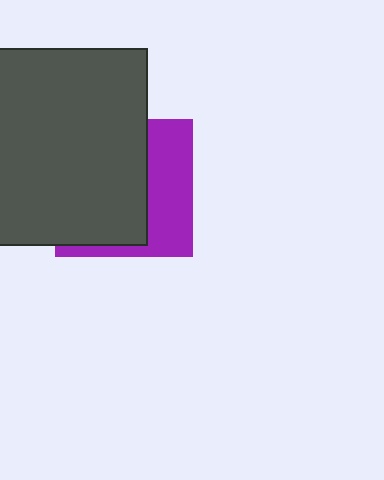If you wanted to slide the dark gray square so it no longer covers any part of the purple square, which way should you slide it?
Slide it left — that is the most direct way to separate the two shapes.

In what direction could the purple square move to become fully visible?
The purple square could move right. That would shift it out from behind the dark gray square entirely.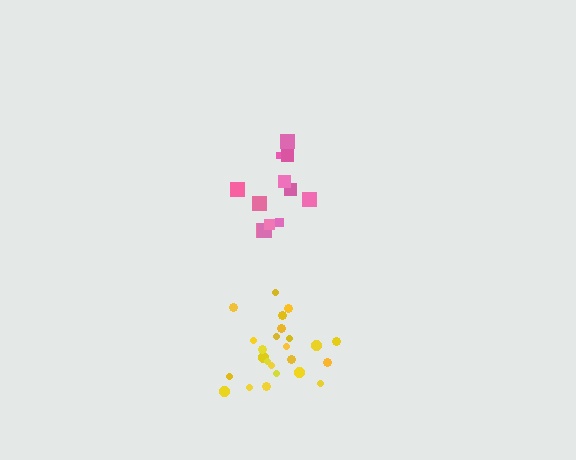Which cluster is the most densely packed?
Yellow.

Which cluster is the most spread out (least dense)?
Pink.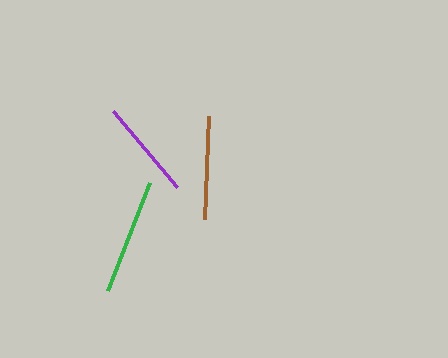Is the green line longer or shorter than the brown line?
The green line is longer than the brown line.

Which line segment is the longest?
The green line is the longest at approximately 116 pixels.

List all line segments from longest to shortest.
From longest to shortest: green, brown, purple.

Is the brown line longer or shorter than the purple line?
The brown line is longer than the purple line.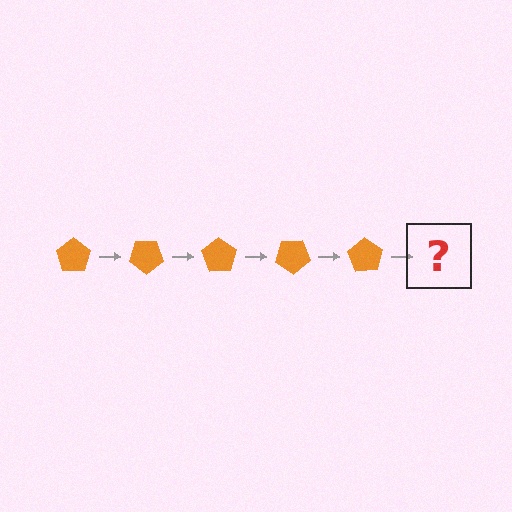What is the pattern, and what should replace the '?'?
The pattern is that the pentagon rotates 35 degrees each step. The '?' should be an orange pentagon rotated 175 degrees.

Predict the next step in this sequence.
The next step is an orange pentagon rotated 175 degrees.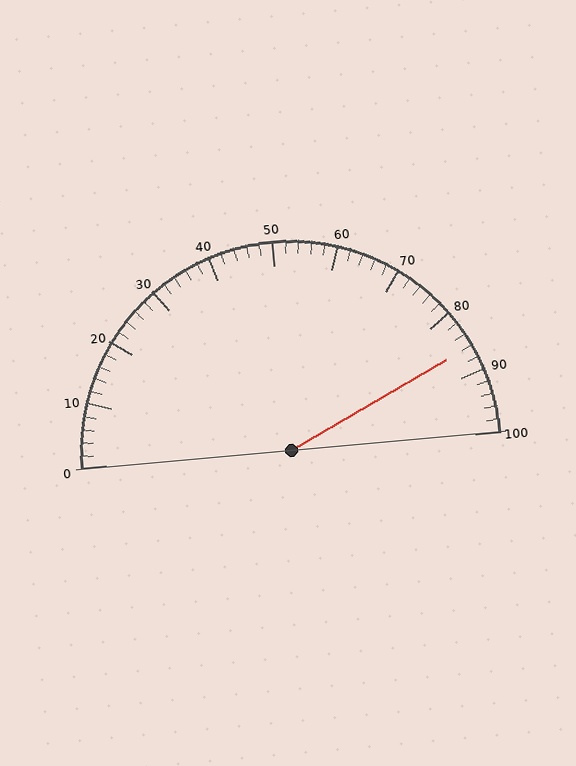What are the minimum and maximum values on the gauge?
The gauge ranges from 0 to 100.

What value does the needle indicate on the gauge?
The needle indicates approximately 86.